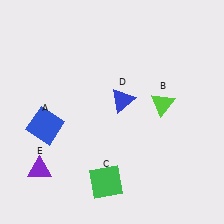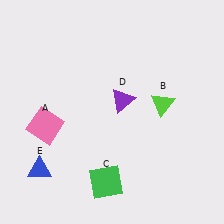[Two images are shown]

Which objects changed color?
A changed from blue to pink. D changed from blue to purple. E changed from purple to blue.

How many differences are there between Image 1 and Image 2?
There are 3 differences between the two images.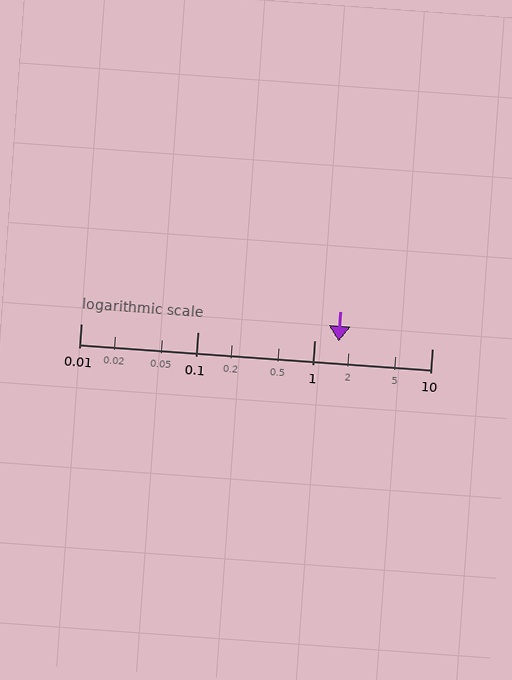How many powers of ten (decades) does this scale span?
The scale spans 3 decades, from 0.01 to 10.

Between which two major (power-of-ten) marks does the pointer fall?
The pointer is between 1 and 10.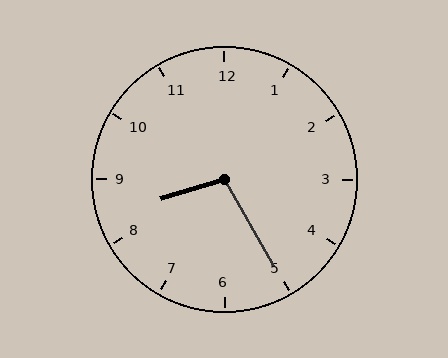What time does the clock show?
8:25.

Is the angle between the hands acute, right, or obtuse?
It is obtuse.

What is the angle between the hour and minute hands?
Approximately 102 degrees.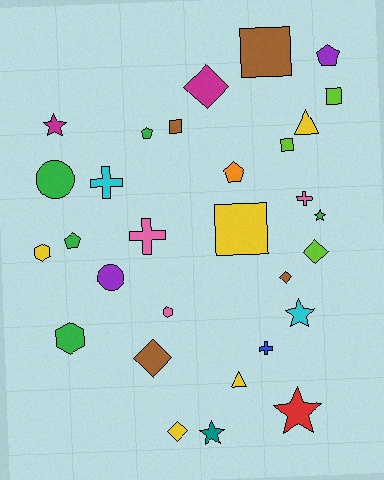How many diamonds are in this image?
There are 5 diamonds.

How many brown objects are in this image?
There are 4 brown objects.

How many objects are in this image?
There are 30 objects.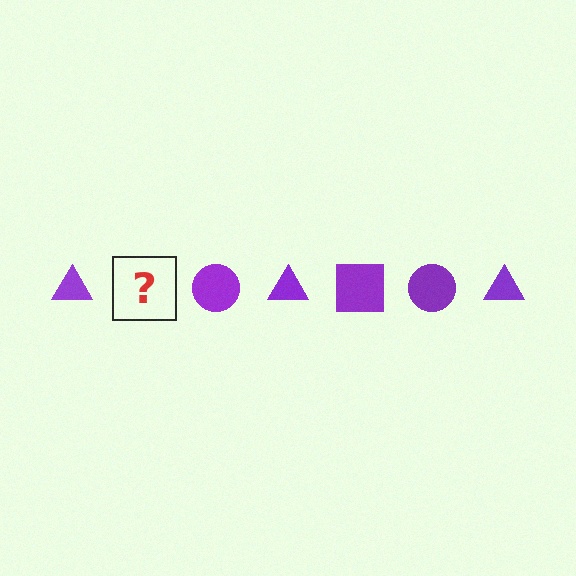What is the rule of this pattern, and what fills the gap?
The rule is that the pattern cycles through triangle, square, circle shapes in purple. The gap should be filled with a purple square.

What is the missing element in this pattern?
The missing element is a purple square.